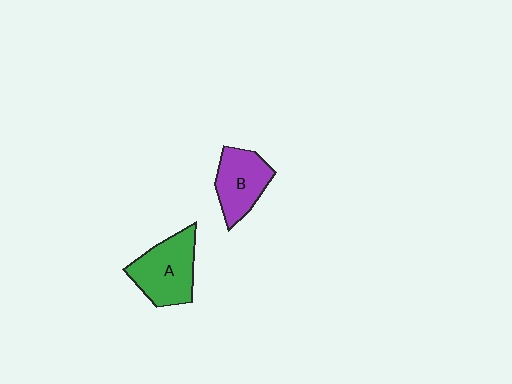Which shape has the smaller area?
Shape B (purple).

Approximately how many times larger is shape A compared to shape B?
Approximately 1.2 times.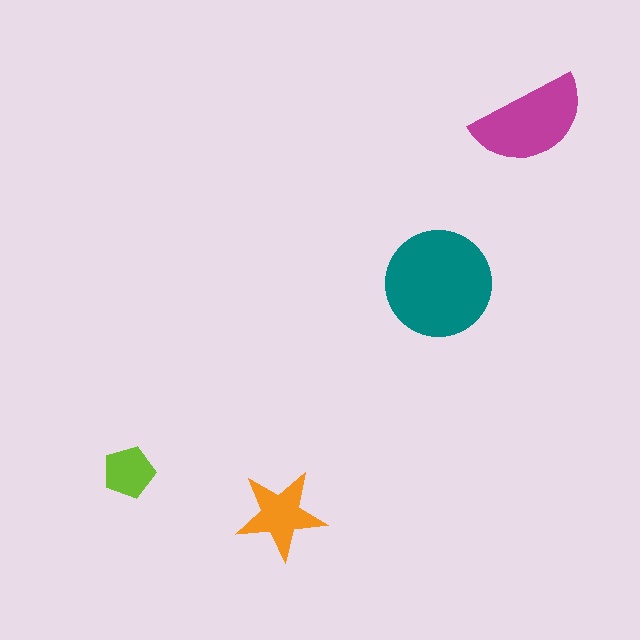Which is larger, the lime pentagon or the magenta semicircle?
The magenta semicircle.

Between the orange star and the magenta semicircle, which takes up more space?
The magenta semicircle.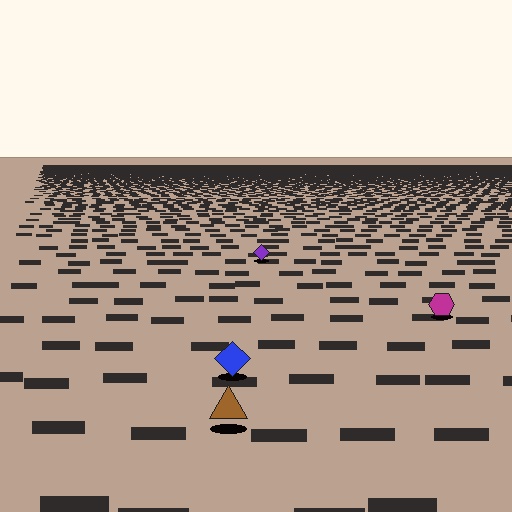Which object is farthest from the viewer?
The purple diamond is farthest from the viewer. It appears smaller and the ground texture around it is denser.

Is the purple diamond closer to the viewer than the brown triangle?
No. The brown triangle is closer — you can tell from the texture gradient: the ground texture is coarser near it.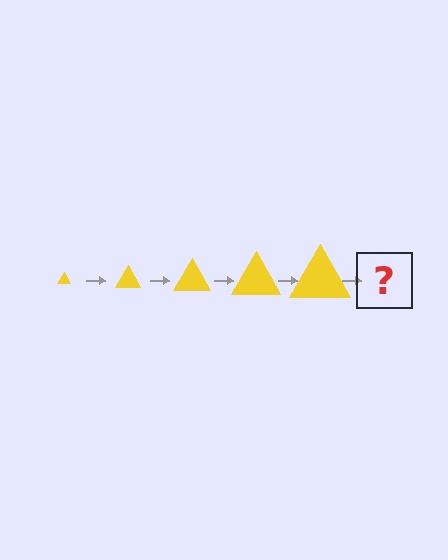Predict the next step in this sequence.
The next step is a yellow triangle, larger than the previous one.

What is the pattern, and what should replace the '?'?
The pattern is that the triangle gets progressively larger each step. The '?' should be a yellow triangle, larger than the previous one.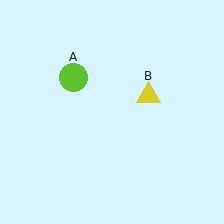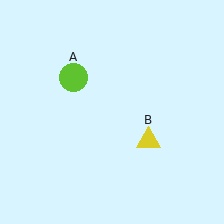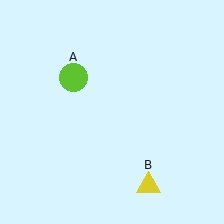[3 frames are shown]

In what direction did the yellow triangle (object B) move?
The yellow triangle (object B) moved down.